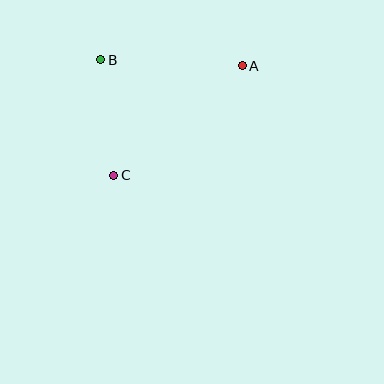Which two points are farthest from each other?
Points A and C are farthest from each other.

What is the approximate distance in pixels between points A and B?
The distance between A and B is approximately 142 pixels.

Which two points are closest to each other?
Points B and C are closest to each other.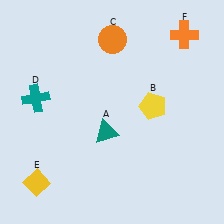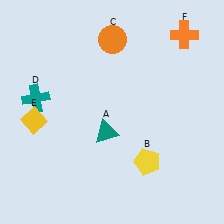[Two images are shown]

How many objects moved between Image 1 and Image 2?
2 objects moved between the two images.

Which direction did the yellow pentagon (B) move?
The yellow pentagon (B) moved down.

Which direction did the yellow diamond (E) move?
The yellow diamond (E) moved up.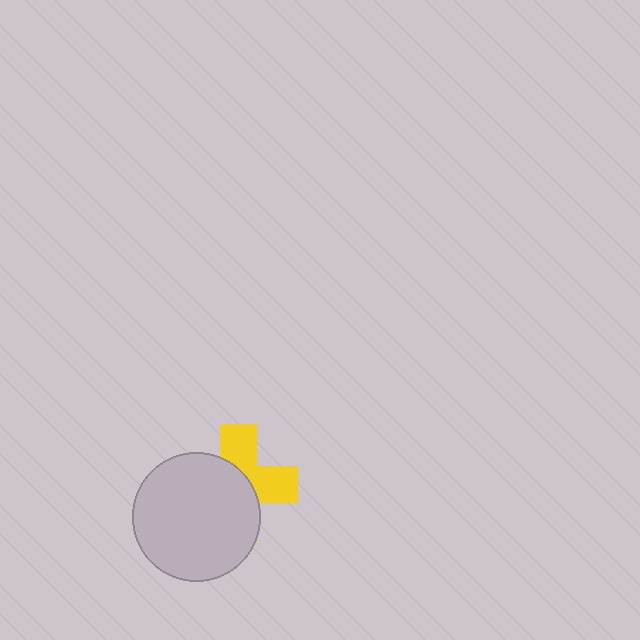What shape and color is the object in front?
The object in front is a light gray circle.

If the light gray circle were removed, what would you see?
You would see the complete yellow cross.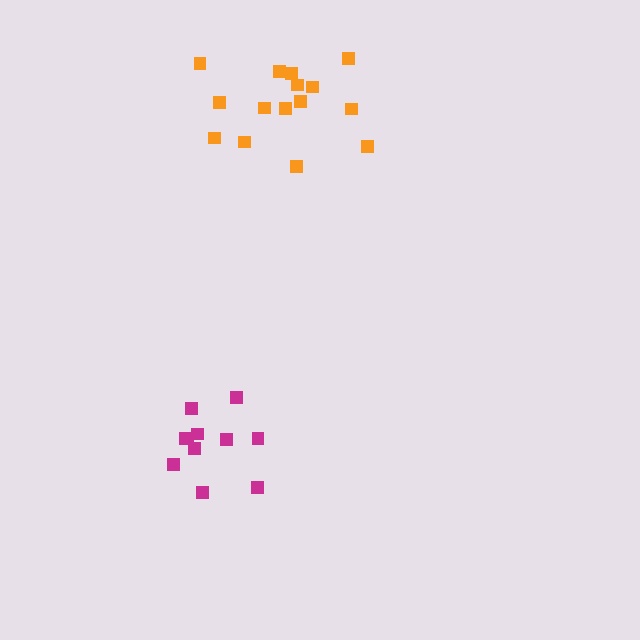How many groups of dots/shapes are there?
There are 2 groups.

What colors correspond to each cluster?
The clusters are colored: magenta, orange.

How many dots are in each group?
Group 1: 11 dots, Group 2: 15 dots (26 total).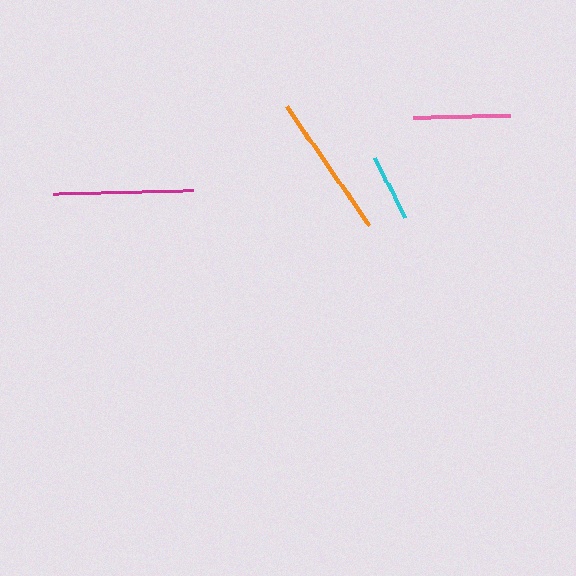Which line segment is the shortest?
The cyan line is the shortest at approximately 67 pixels.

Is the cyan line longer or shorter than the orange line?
The orange line is longer than the cyan line.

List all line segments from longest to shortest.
From longest to shortest: orange, magenta, pink, cyan.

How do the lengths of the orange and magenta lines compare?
The orange and magenta lines are approximately the same length.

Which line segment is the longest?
The orange line is the longest at approximately 145 pixels.